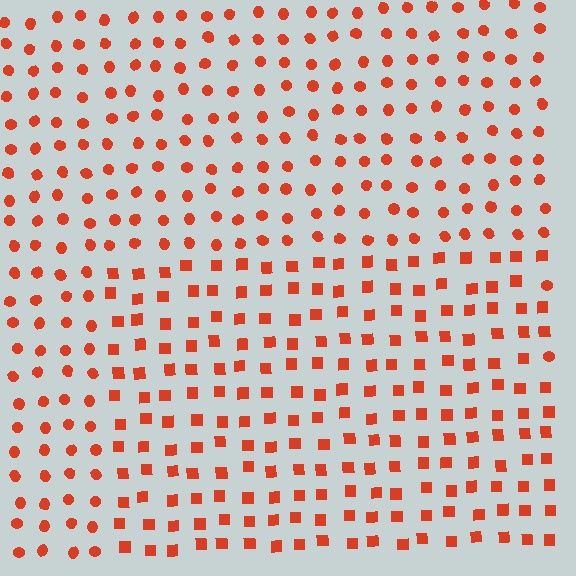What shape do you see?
I see a rectangle.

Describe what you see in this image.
The image is filled with small red elements arranged in a uniform grid. A rectangle-shaped region contains squares, while the surrounding area contains circles. The boundary is defined purely by the change in element shape.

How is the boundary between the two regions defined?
The boundary is defined by a change in element shape: squares inside vs. circles outside. All elements share the same color and spacing.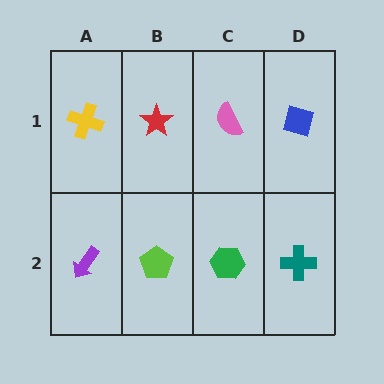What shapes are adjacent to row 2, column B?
A red star (row 1, column B), a purple arrow (row 2, column A), a green hexagon (row 2, column C).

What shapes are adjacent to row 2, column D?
A blue diamond (row 1, column D), a green hexagon (row 2, column C).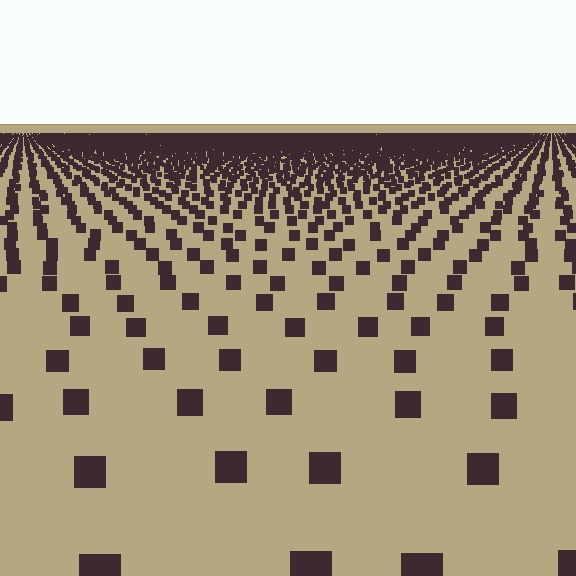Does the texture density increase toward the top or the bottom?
Density increases toward the top.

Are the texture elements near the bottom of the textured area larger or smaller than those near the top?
Larger. Near the bottom, elements are closer to the viewer and appear at a bigger on-screen size.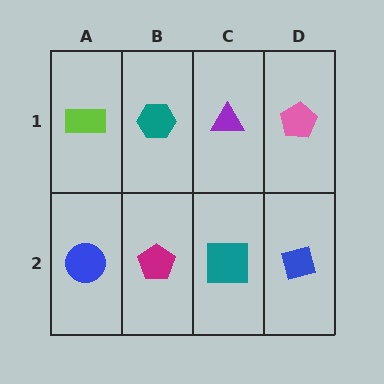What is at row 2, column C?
A teal square.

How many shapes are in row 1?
4 shapes.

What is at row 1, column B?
A teal hexagon.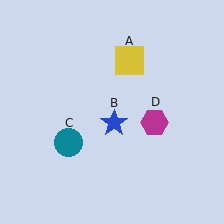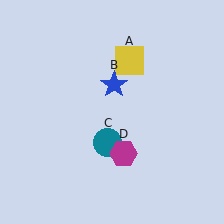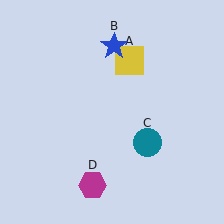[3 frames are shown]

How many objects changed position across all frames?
3 objects changed position: blue star (object B), teal circle (object C), magenta hexagon (object D).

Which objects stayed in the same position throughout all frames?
Yellow square (object A) remained stationary.